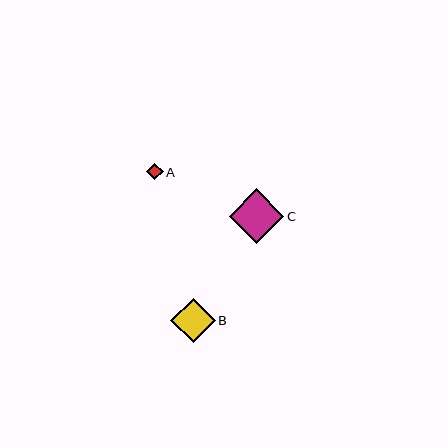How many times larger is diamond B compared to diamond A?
Diamond B is approximately 2.7 times the size of diamond A.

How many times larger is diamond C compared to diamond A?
Diamond C is approximately 3.4 times the size of diamond A.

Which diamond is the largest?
Diamond C is the largest with a size of approximately 54 pixels.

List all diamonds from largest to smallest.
From largest to smallest: C, B, A.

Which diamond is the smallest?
Diamond A is the smallest with a size of approximately 16 pixels.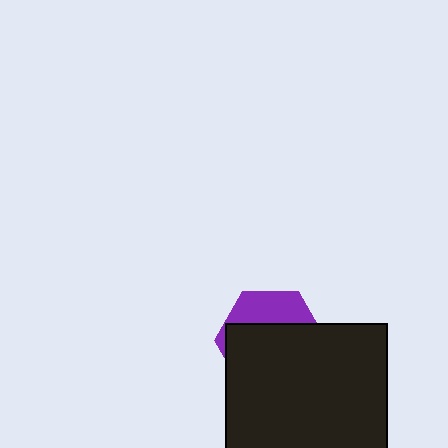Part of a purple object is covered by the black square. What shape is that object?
It is a hexagon.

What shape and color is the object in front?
The object in front is a black square.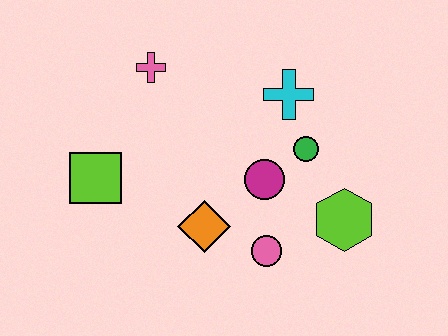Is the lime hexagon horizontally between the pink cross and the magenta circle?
No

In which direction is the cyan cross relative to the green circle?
The cyan cross is above the green circle.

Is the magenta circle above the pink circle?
Yes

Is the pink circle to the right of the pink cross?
Yes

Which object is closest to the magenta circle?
The green circle is closest to the magenta circle.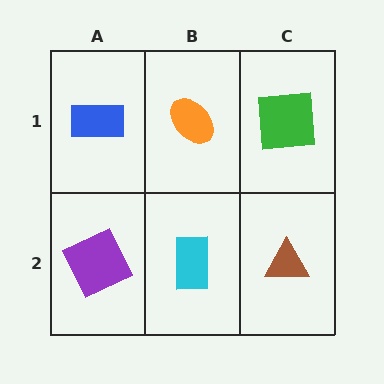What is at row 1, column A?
A blue rectangle.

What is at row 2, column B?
A cyan rectangle.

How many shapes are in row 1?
3 shapes.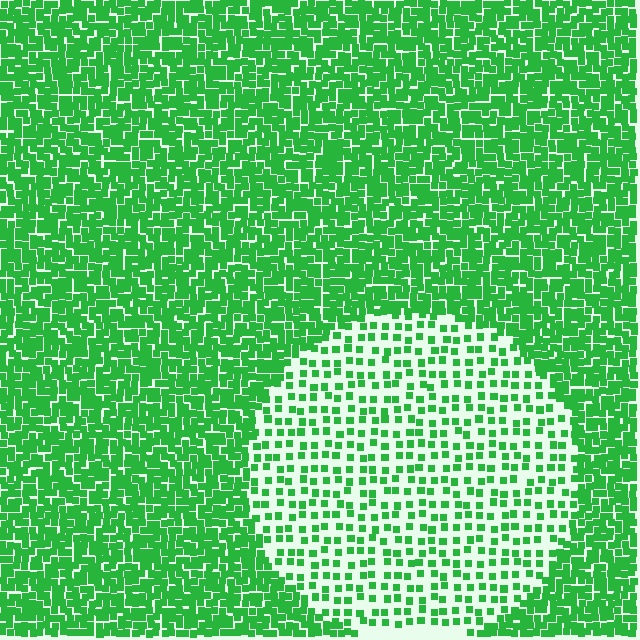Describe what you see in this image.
The image contains small green elements arranged at two different densities. A circle-shaped region is visible where the elements are less densely packed than the surrounding area.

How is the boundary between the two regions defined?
The boundary is defined by a change in element density (approximately 2.6x ratio). All elements are the same color, size, and shape.